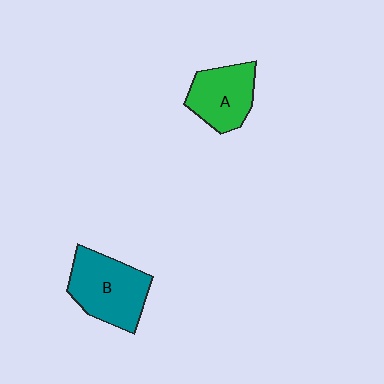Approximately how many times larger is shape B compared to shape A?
Approximately 1.3 times.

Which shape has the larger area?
Shape B (teal).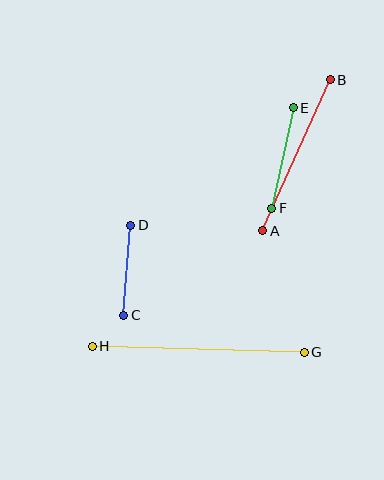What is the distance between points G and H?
The distance is approximately 212 pixels.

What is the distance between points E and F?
The distance is approximately 103 pixels.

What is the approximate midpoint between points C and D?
The midpoint is at approximately (127, 270) pixels.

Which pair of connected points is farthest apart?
Points G and H are farthest apart.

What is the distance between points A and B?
The distance is approximately 165 pixels.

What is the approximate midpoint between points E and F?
The midpoint is at approximately (283, 158) pixels.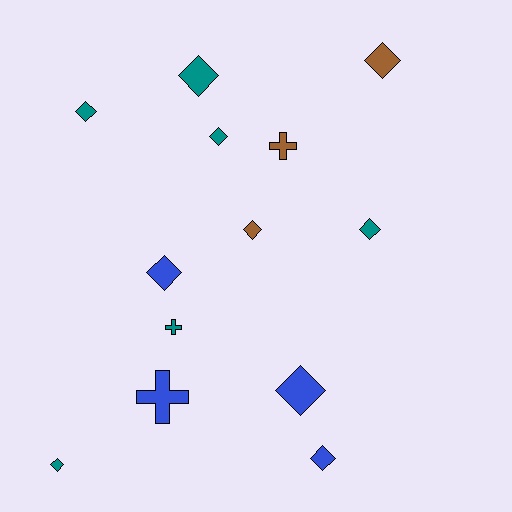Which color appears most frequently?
Teal, with 6 objects.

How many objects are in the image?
There are 13 objects.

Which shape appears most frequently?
Diamond, with 10 objects.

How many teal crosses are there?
There is 1 teal cross.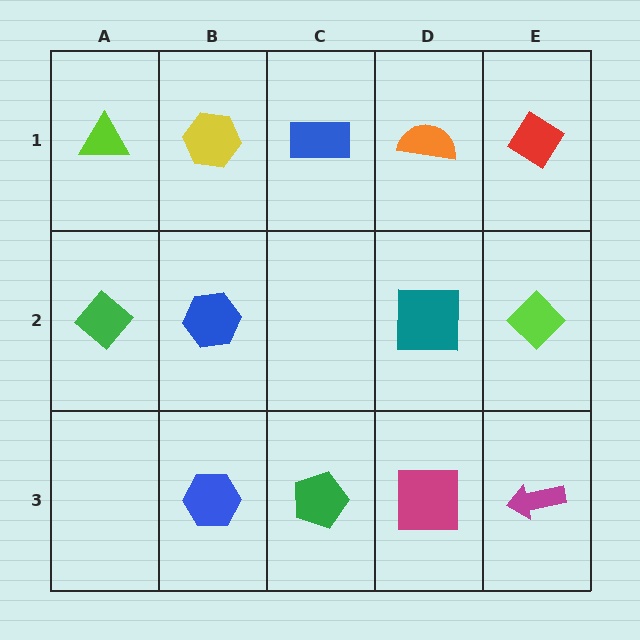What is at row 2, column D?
A teal square.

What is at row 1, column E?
A red diamond.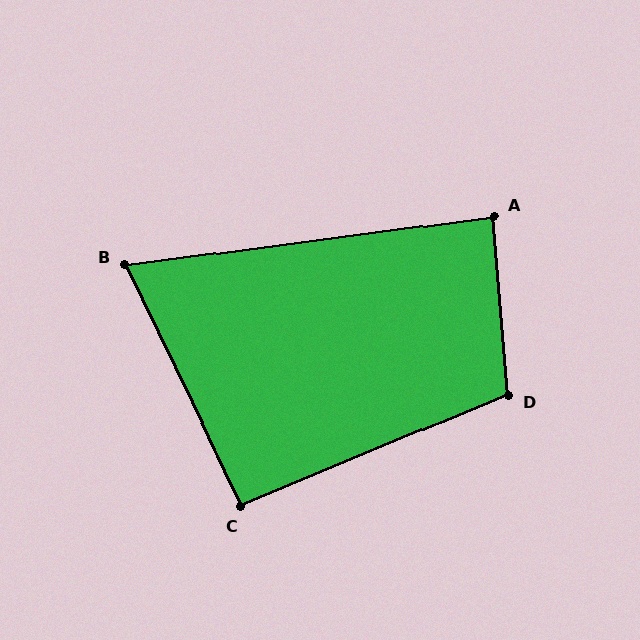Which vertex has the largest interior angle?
D, at approximately 108 degrees.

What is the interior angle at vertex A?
Approximately 87 degrees (approximately right).